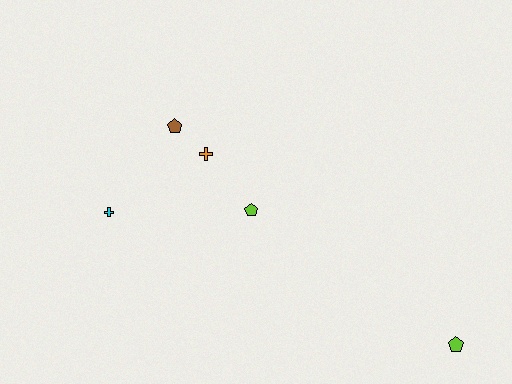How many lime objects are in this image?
There are 2 lime objects.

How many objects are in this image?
There are 5 objects.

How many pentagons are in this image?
There are 3 pentagons.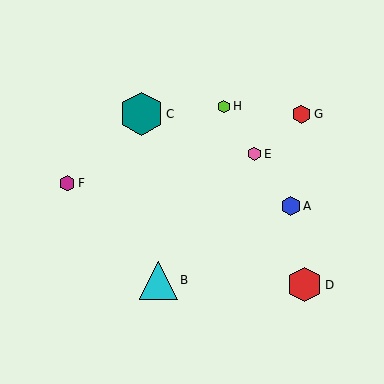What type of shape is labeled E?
Shape E is a pink hexagon.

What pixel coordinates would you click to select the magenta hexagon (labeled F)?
Click at (67, 183) to select the magenta hexagon F.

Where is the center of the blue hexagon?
The center of the blue hexagon is at (291, 206).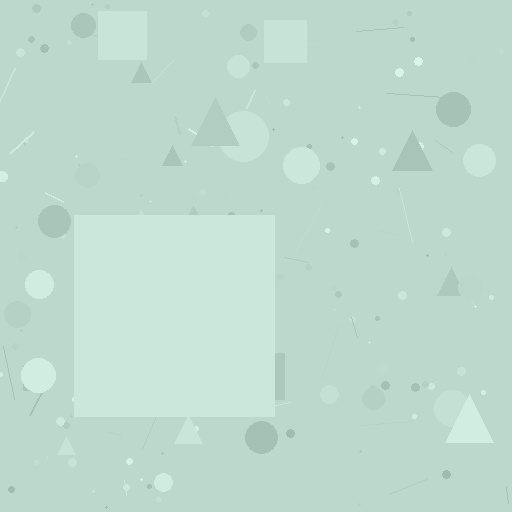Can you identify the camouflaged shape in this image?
The camouflaged shape is a square.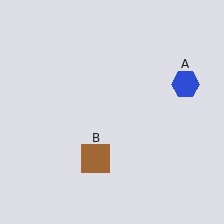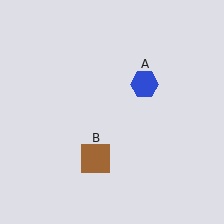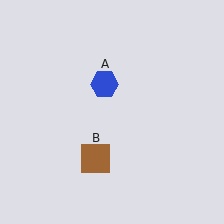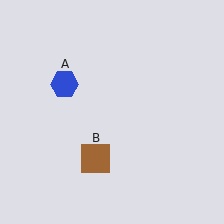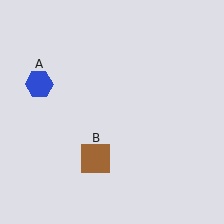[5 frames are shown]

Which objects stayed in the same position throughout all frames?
Brown square (object B) remained stationary.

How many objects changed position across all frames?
1 object changed position: blue hexagon (object A).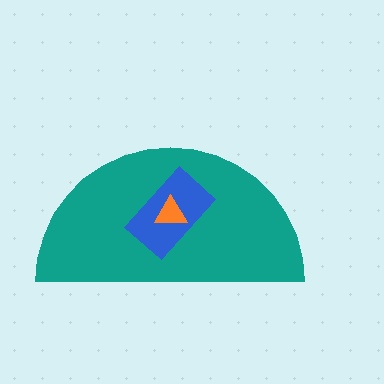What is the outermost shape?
The teal semicircle.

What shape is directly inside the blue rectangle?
The orange triangle.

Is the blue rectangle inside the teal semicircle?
Yes.